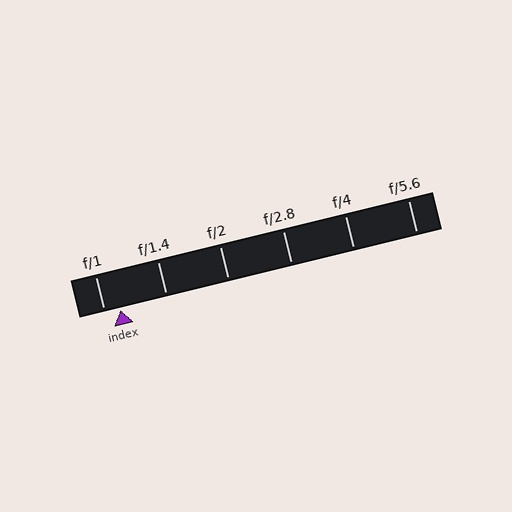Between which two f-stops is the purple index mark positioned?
The index mark is between f/1 and f/1.4.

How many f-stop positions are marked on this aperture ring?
There are 6 f-stop positions marked.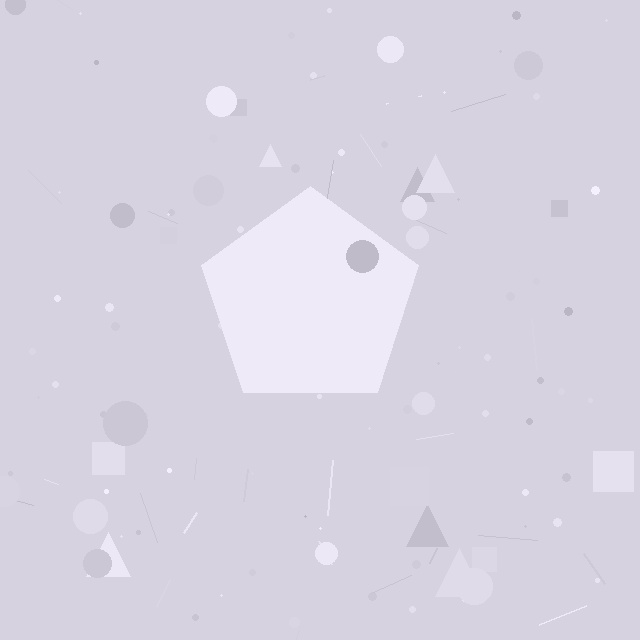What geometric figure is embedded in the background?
A pentagon is embedded in the background.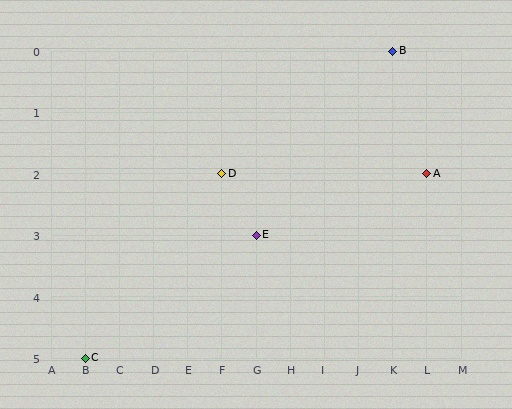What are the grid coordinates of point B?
Point B is at grid coordinates (K, 0).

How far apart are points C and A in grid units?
Points C and A are 10 columns and 3 rows apart (about 10.4 grid units diagonally).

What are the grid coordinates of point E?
Point E is at grid coordinates (G, 3).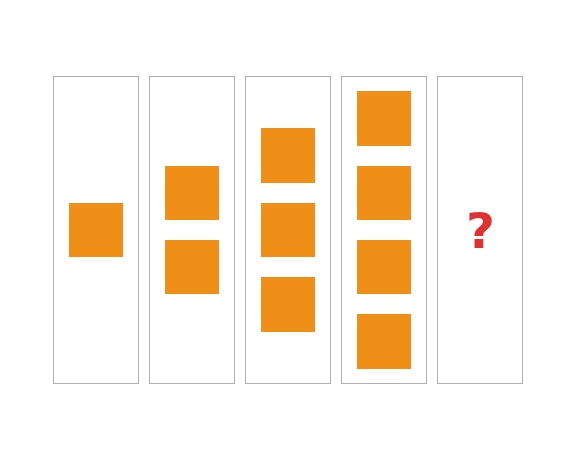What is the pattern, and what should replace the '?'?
The pattern is that each step adds one more square. The '?' should be 5 squares.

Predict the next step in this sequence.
The next step is 5 squares.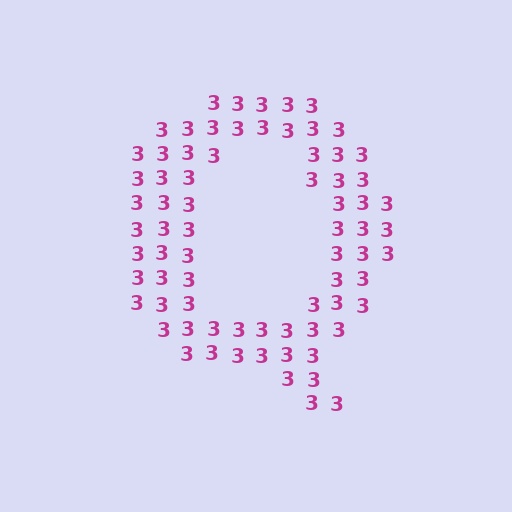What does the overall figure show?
The overall figure shows the letter Q.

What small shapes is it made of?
It is made of small digit 3's.